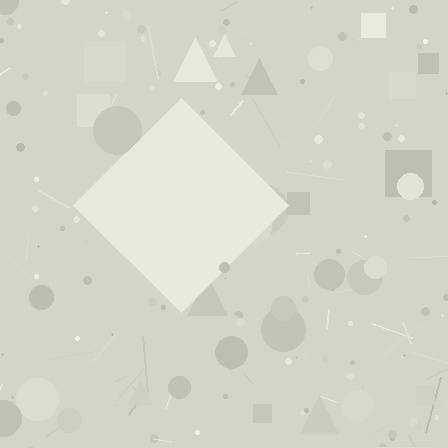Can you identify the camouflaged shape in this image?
The camouflaged shape is a diamond.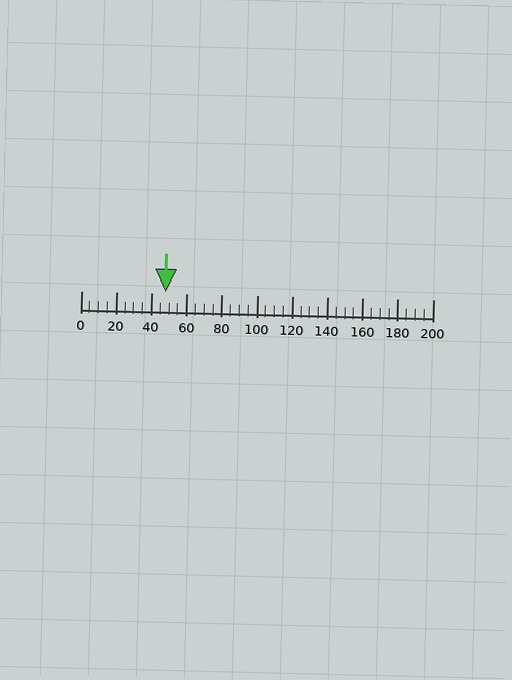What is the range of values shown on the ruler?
The ruler shows values from 0 to 200.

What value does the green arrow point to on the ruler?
The green arrow points to approximately 48.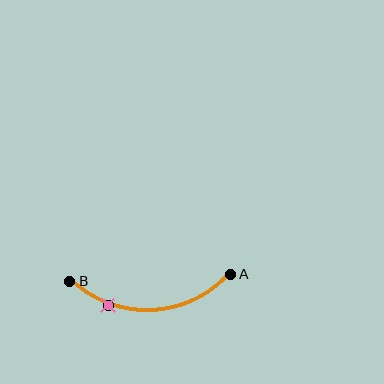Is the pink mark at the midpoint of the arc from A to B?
No. The pink mark lies on the arc but is closer to endpoint B. The arc midpoint would be at the point on the curve equidistant along the arc from both A and B.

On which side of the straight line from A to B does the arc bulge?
The arc bulges below the straight line connecting A and B.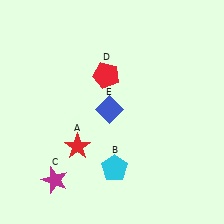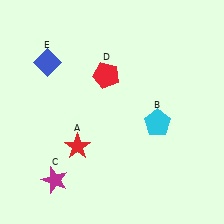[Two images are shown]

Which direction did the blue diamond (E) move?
The blue diamond (E) moved left.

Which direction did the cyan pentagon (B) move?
The cyan pentagon (B) moved up.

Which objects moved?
The objects that moved are: the cyan pentagon (B), the blue diamond (E).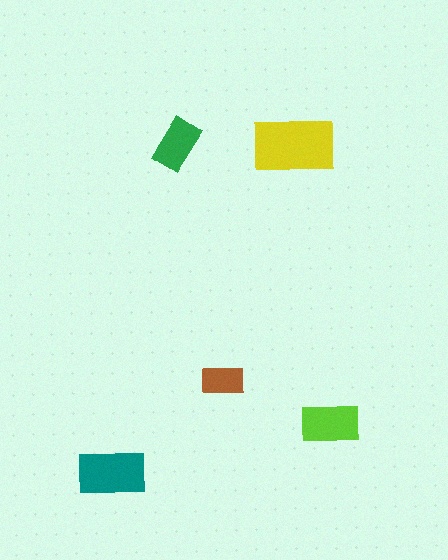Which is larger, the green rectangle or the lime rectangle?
The lime one.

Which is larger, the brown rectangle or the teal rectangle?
The teal one.